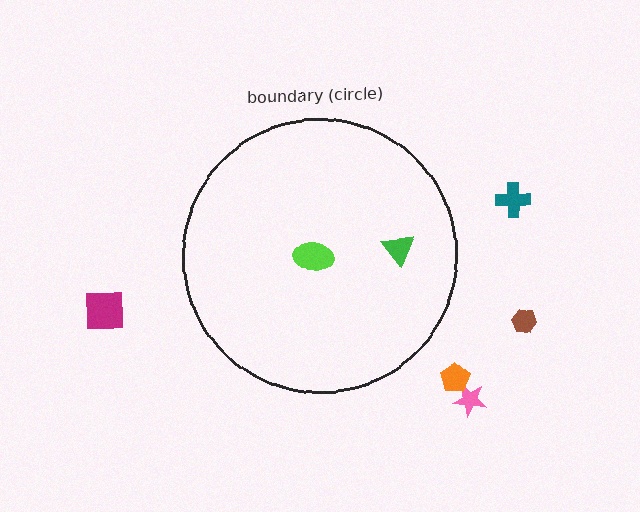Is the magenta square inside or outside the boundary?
Outside.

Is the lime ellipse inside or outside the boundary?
Inside.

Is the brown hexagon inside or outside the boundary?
Outside.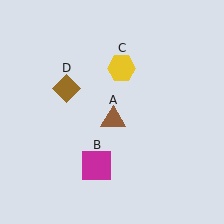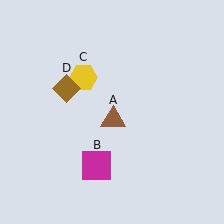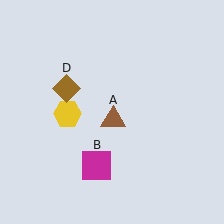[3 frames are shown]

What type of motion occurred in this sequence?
The yellow hexagon (object C) rotated counterclockwise around the center of the scene.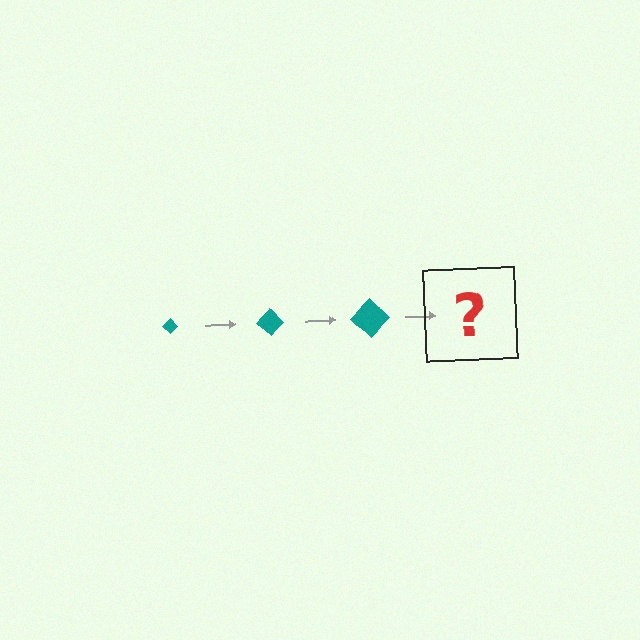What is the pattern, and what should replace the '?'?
The pattern is that the diamond gets progressively larger each step. The '?' should be a teal diamond, larger than the previous one.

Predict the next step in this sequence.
The next step is a teal diamond, larger than the previous one.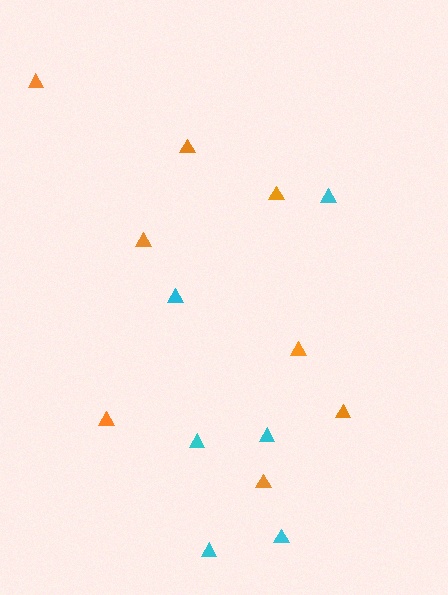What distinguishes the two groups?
There are 2 groups: one group of orange triangles (8) and one group of cyan triangles (6).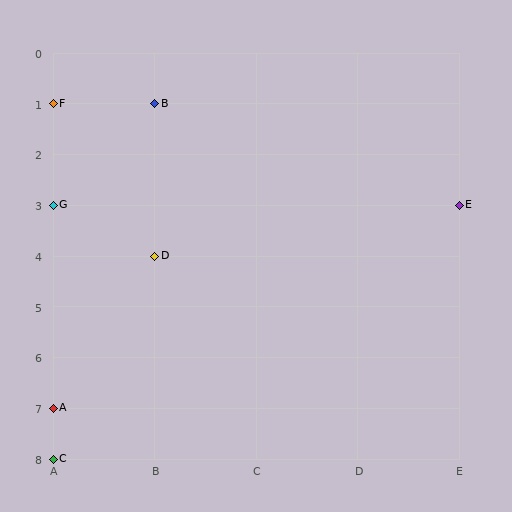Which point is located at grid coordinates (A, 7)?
Point A is at (A, 7).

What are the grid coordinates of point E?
Point E is at grid coordinates (E, 3).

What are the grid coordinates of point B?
Point B is at grid coordinates (B, 1).